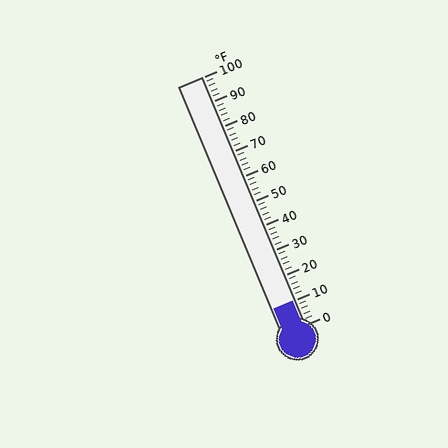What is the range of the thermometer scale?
The thermometer scale ranges from 0°F to 100°F.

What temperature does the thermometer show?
The thermometer shows approximately 10°F.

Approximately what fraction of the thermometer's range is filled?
The thermometer is filled to approximately 10% of its range.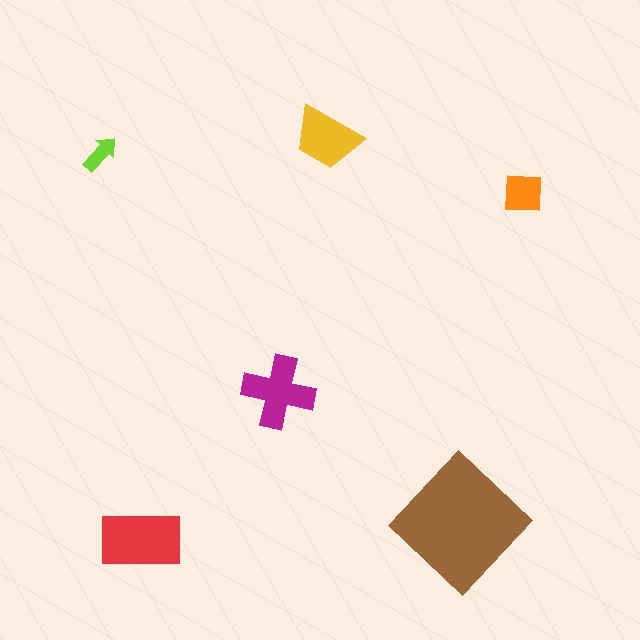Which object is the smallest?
The lime arrow.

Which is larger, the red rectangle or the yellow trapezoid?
The red rectangle.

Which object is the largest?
The brown diamond.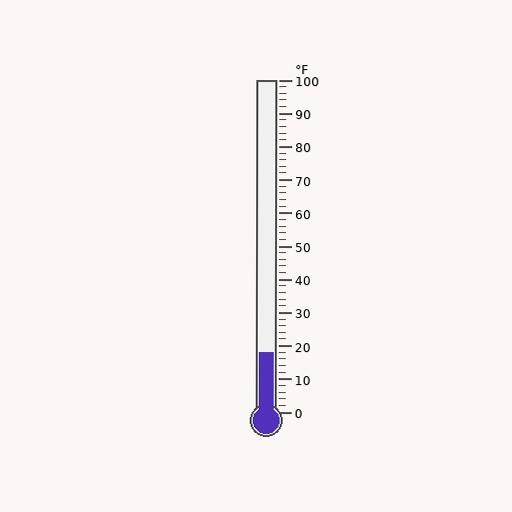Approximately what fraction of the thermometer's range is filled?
The thermometer is filled to approximately 20% of its range.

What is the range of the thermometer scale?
The thermometer scale ranges from 0°F to 100°F.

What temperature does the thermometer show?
The thermometer shows approximately 18°F.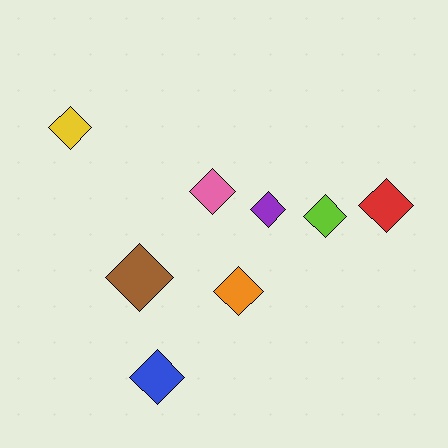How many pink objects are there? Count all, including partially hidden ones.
There is 1 pink object.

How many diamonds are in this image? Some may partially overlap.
There are 8 diamonds.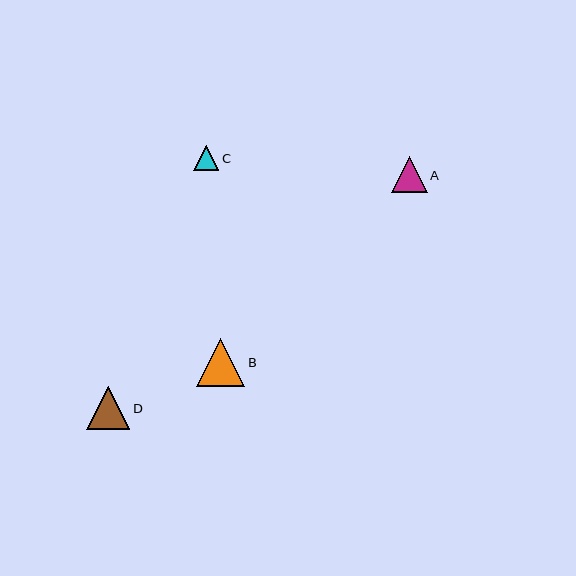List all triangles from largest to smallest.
From largest to smallest: B, D, A, C.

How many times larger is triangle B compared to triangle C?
Triangle B is approximately 1.9 times the size of triangle C.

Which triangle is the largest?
Triangle B is the largest with a size of approximately 48 pixels.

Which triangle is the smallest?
Triangle C is the smallest with a size of approximately 25 pixels.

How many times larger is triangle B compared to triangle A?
Triangle B is approximately 1.3 times the size of triangle A.